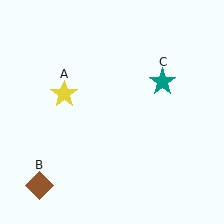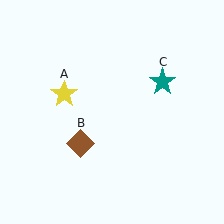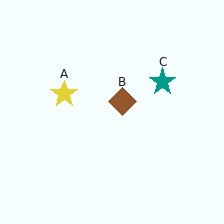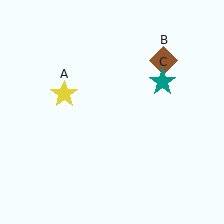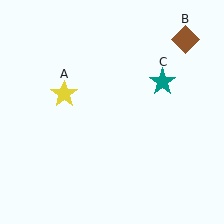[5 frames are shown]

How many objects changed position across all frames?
1 object changed position: brown diamond (object B).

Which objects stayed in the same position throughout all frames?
Yellow star (object A) and teal star (object C) remained stationary.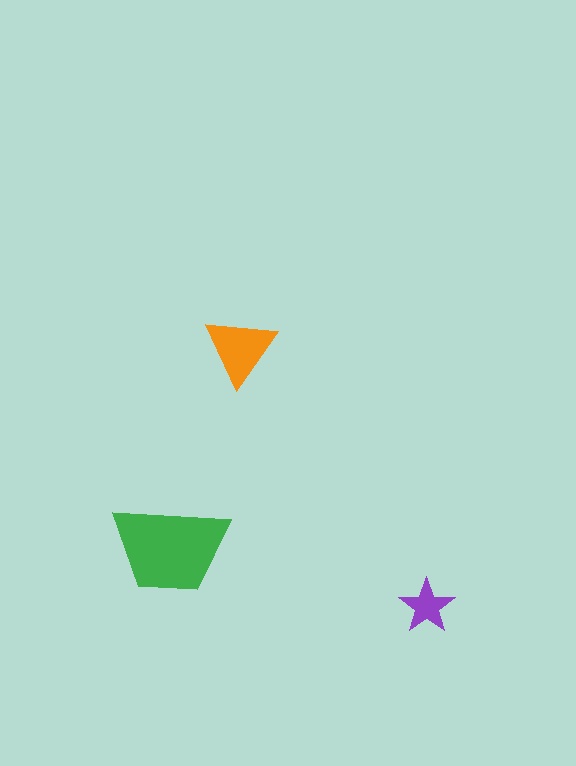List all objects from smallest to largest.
The purple star, the orange triangle, the green trapezoid.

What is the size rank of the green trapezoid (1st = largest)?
1st.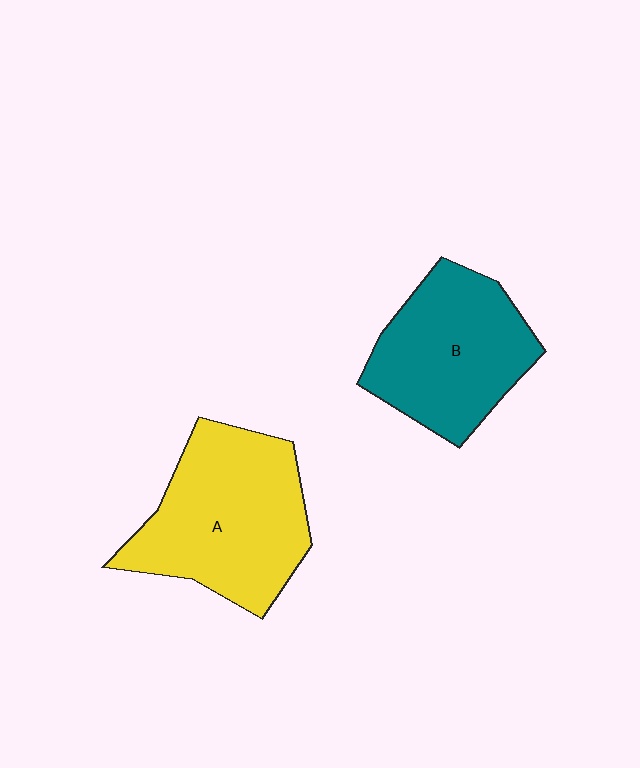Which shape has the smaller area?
Shape B (teal).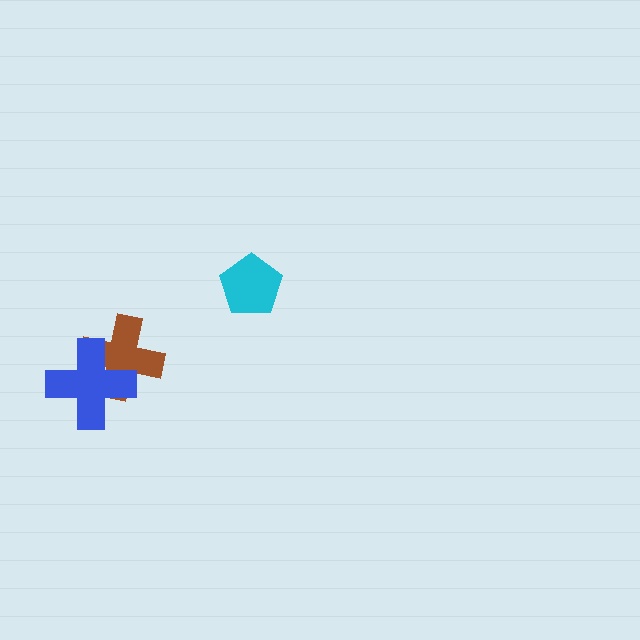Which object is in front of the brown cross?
The blue cross is in front of the brown cross.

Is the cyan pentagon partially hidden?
No, no other shape covers it.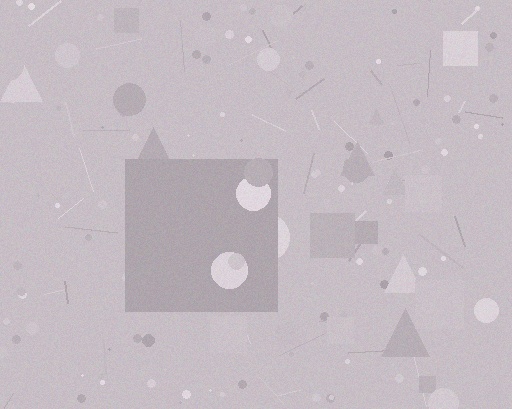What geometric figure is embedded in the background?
A square is embedded in the background.